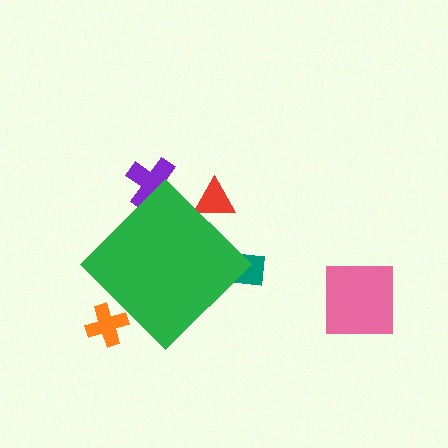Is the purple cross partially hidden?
Yes, the purple cross is partially hidden behind the green diamond.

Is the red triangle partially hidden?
Yes, the red triangle is partially hidden behind the green diamond.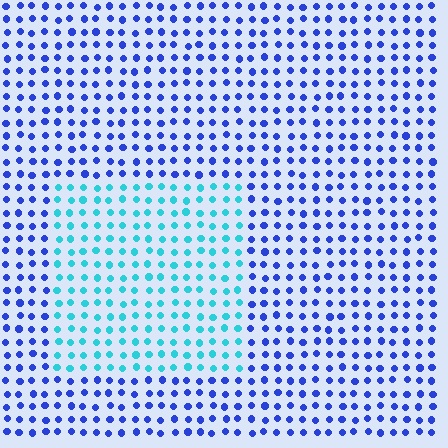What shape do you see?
I see a rectangle.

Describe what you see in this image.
The image is filled with small blue elements in a uniform arrangement. A rectangle-shaped region is visible where the elements are tinted to a slightly different hue, forming a subtle color boundary.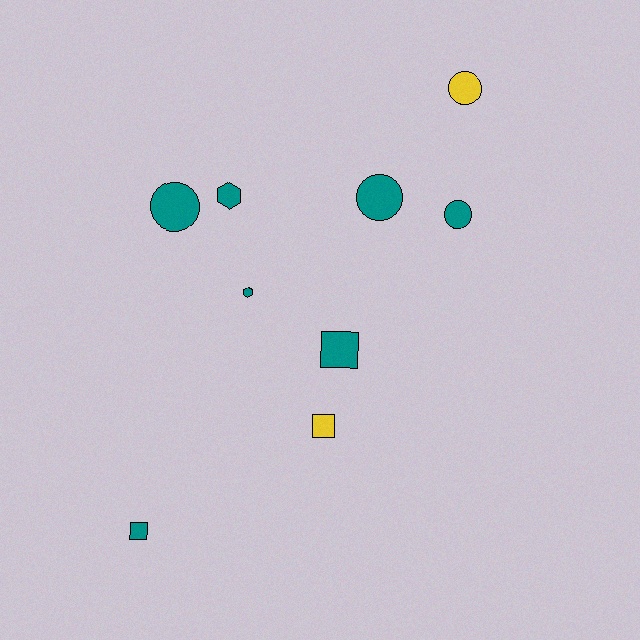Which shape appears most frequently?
Circle, with 4 objects.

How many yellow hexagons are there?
There are no yellow hexagons.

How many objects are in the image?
There are 9 objects.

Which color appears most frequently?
Teal, with 7 objects.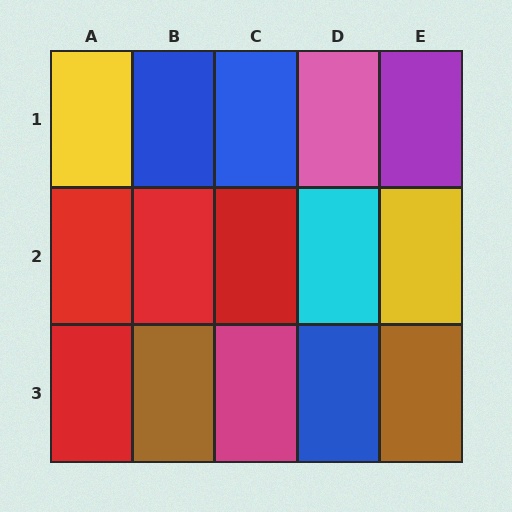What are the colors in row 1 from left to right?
Yellow, blue, blue, pink, purple.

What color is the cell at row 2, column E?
Yellow.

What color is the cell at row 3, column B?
Brown.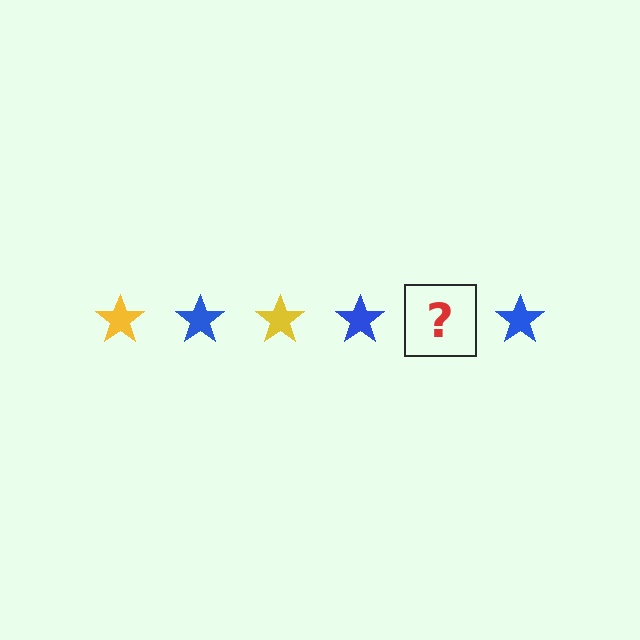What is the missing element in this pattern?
The missing element is a yellow star.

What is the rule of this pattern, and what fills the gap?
The rule is that the pattern cycles through yellow, blue stars. The gap should be filled with a yellow star.